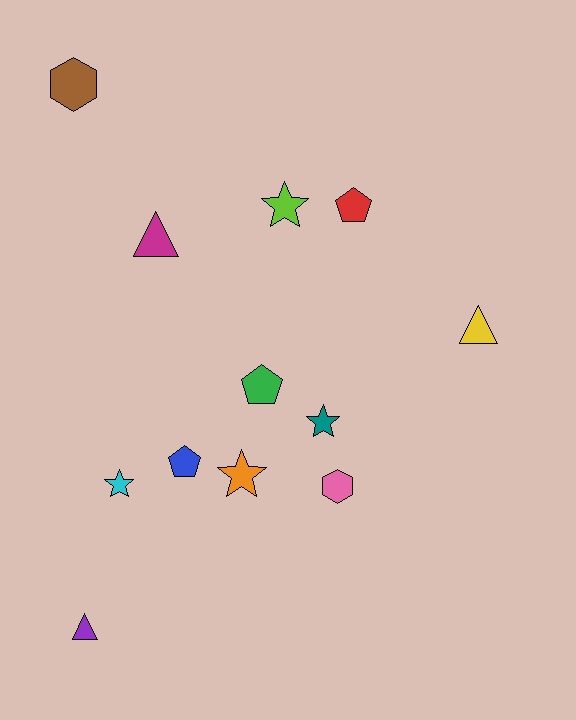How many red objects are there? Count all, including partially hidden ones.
There is 1 red object.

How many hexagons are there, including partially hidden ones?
There are 2 hexagons.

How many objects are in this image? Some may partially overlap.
There are 12 objects.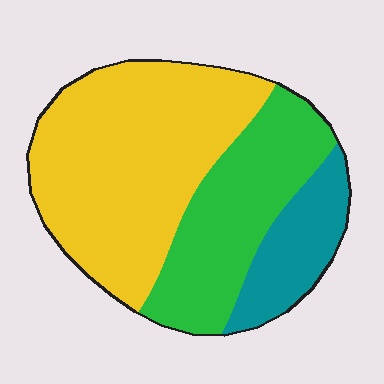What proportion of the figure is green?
Green covers 31% of the figure.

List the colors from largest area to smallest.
From largest to smallest: yellow, green, teal.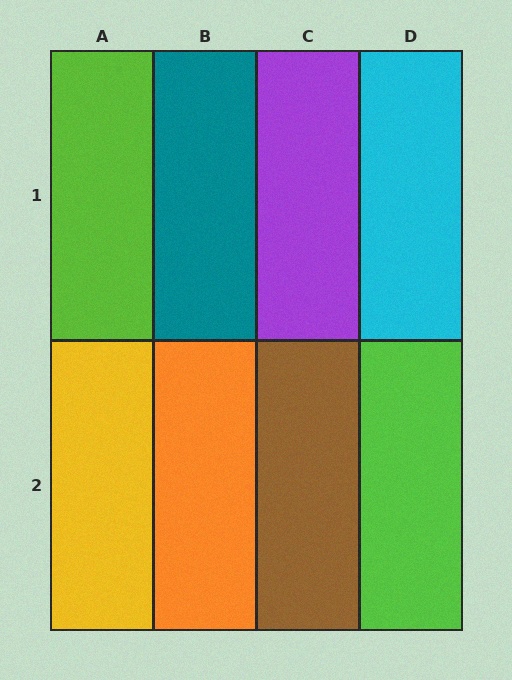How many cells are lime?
2 cells are lime.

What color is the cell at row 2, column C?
Brown.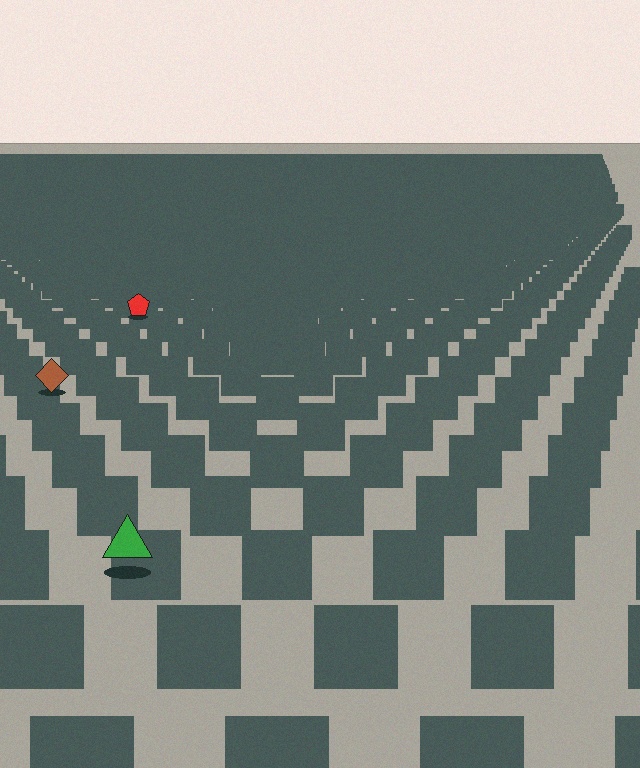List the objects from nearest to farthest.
From nearest to farthest: the green triangle, the brown diamond, the red pentagon.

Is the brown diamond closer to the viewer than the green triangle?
No. The green triangle is closer — you can tell from the texture gradient: the ground texture is coarser near it.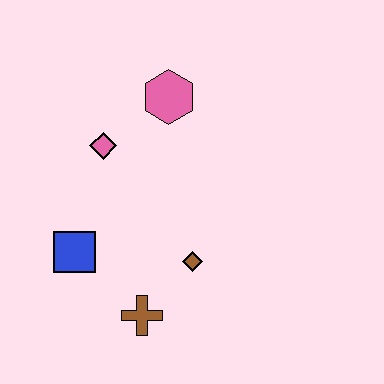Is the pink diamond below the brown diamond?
No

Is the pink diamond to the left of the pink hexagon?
Yes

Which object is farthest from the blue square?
The pink hexagon is farthest from the blue square.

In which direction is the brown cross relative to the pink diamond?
The brown cross is below the pink diamond.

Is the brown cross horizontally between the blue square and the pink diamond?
No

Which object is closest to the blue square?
The brown cross is closest to the blue square.